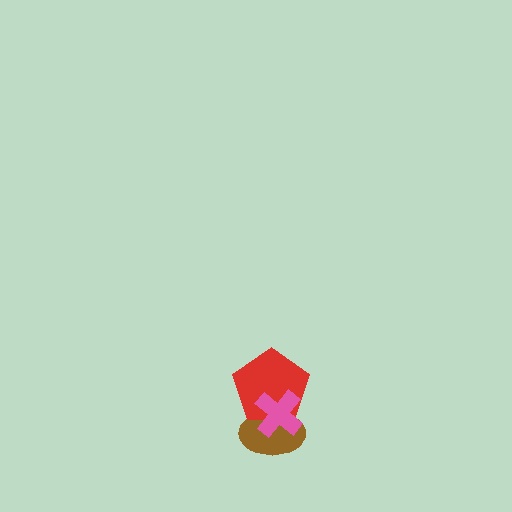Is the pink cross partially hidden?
No, no other shape covers it.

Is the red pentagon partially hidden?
Yes, it is partially covered by another shape.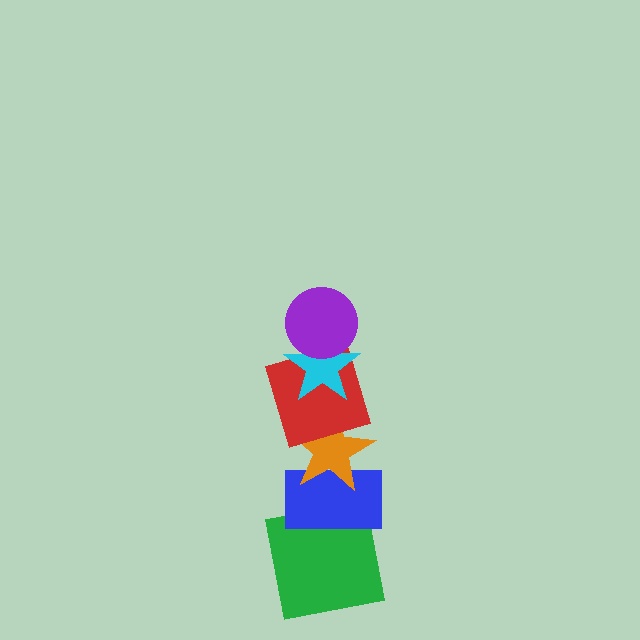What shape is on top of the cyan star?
The purple circle is on top of the cyan star.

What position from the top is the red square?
The red square is 3rd from the top.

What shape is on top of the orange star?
The red square is on top of the orange star.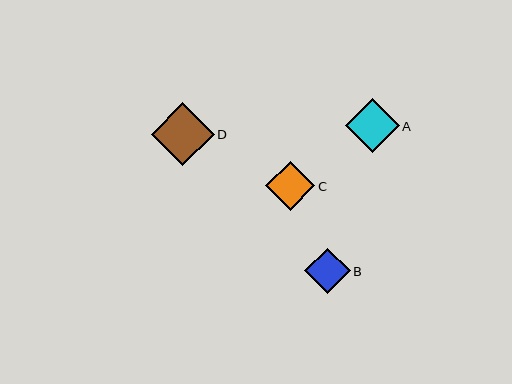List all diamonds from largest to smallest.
From largest to smallest: D, A, C, B.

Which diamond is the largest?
Diamond D is the largest with a size of approximately 63 pixels.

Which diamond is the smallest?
Diamond B is the smallest with a size of approximately 45 pixels.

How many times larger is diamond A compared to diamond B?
Diamond A is approximately 1.2 times the size of diamond B.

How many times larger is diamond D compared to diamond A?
Diamond D is approximately 1.2 times the size of diamond A.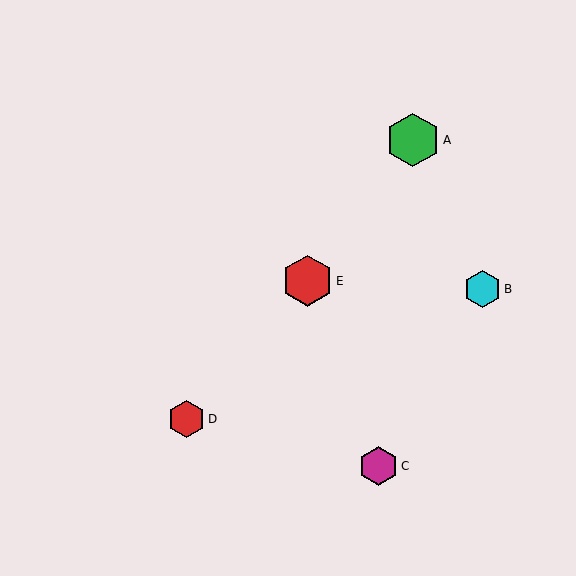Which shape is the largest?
The green hexagon (labeled A) is the largest.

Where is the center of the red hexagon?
The center of the red hexagon is at (308, 281).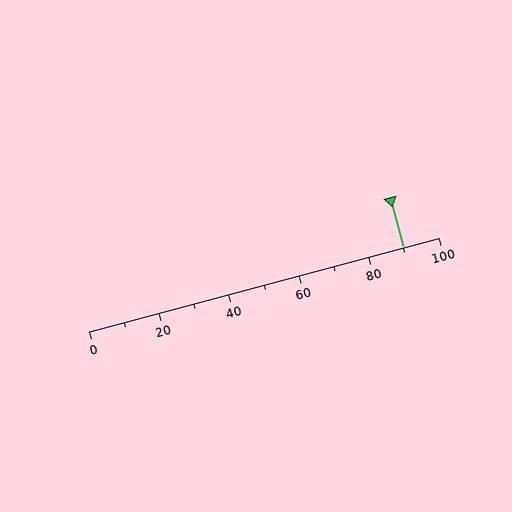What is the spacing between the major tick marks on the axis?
The major ticks are spaced 20 apart.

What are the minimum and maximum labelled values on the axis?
The axis runs from 0 to 100.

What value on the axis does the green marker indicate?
The marker indicates approximately 90.